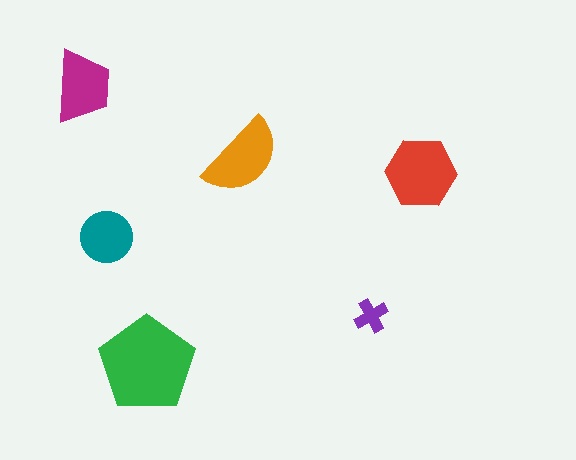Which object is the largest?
The green pentagon.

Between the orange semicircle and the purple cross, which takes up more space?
The orange semicircle.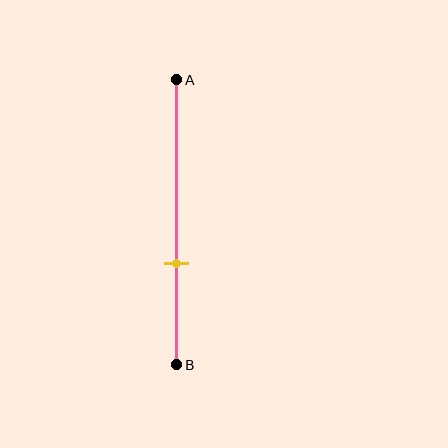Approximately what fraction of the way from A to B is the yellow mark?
The yellow mark is approximately 65% of the way from A to B.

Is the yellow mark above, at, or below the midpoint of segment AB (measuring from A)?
The yellow mark is below the midpoint of segment AB.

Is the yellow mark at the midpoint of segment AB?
No, the mark is at about 65% from A, not at the 50% midpoint.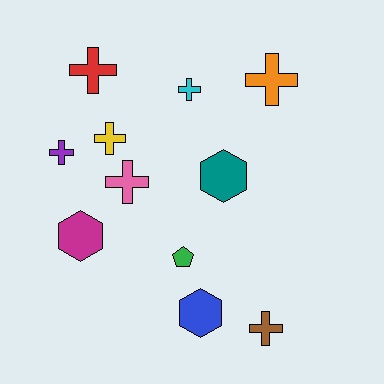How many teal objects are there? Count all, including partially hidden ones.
There is 1 teal object.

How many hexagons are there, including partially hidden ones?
There are 3 hexagons.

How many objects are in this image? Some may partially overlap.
There are 11 objects.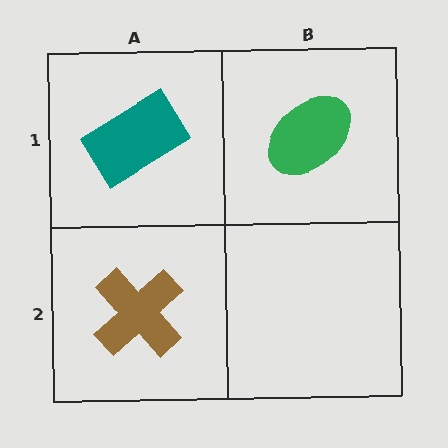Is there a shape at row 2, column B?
No, that cell is empty.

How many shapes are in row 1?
2 shapes.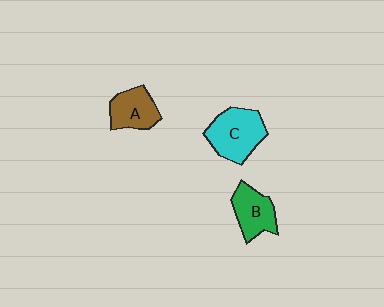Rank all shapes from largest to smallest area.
From largest to smallest: C (cyan), B (green), A (brown).